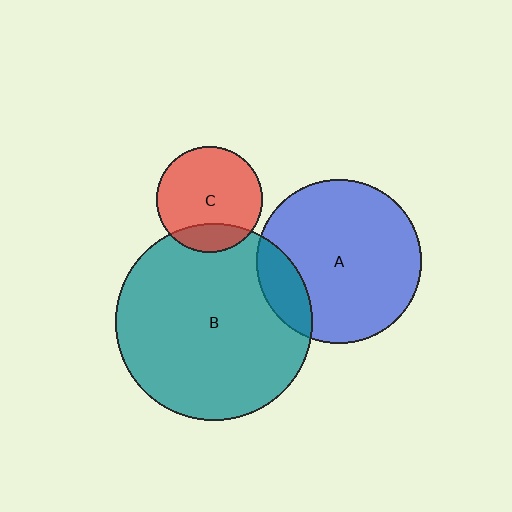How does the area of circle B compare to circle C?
Approximately 3.4 times.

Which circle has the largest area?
Circle B (teal).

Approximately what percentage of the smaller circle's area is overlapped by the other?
Approximately 20%.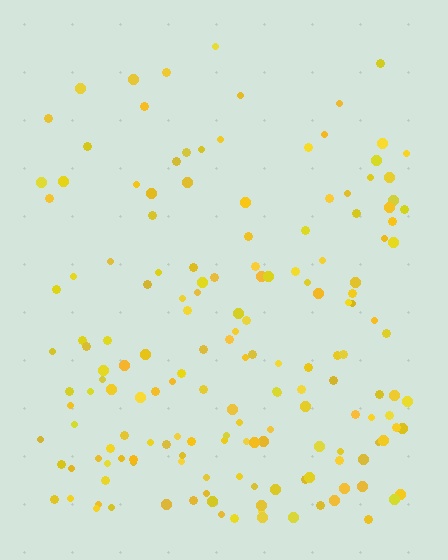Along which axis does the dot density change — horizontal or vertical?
Vertical.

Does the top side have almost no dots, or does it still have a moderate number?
Still a moderate number, just noticeably fewer than the bottom.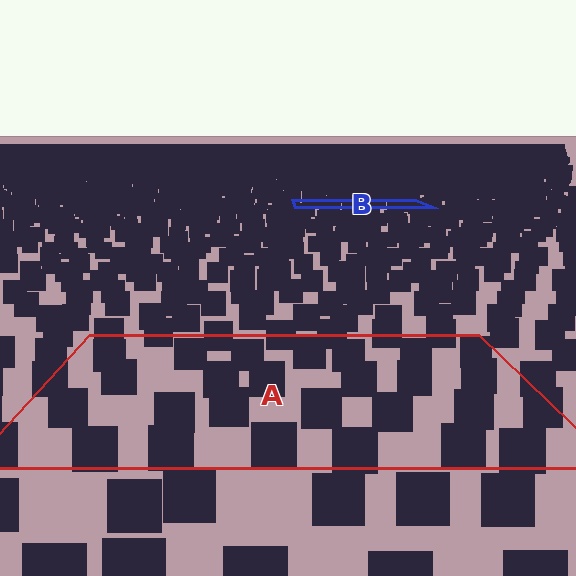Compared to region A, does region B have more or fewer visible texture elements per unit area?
Region B has more texture elements per unit area — they are packed more densely because it is farther away.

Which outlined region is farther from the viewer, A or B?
Region B is farther from the viewer — the texture elements inside it appear smaller and more densely packed.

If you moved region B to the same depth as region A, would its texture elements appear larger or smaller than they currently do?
They would appear larger. At a closer depth, the same texture elements are projected at a bigger on-screen size.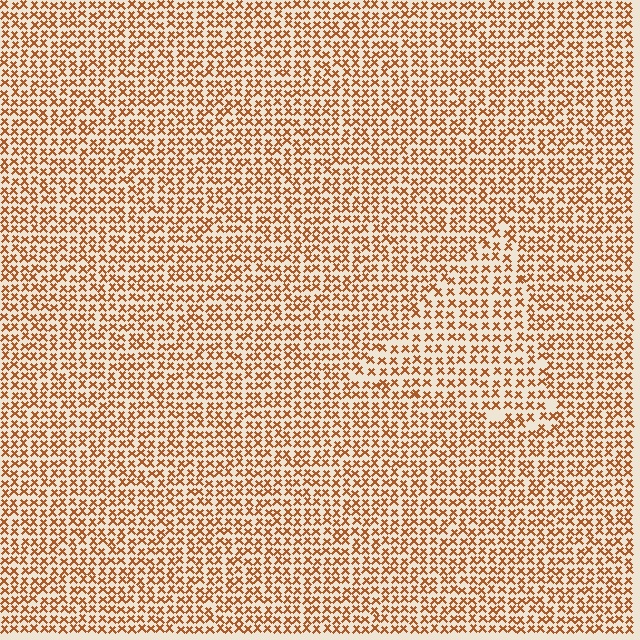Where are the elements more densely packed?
The elements are more densely packed outside the triangle boundary.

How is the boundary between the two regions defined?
The boundary is defined by a change in element density (approximately 1.4x ratio). All elements are the same color, size, and shape.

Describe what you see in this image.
The image contains small brown elements arranged at two different densities. A triangle-shaped region is visible where the elements are less densely packed than the surrounding area.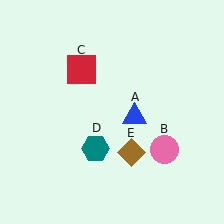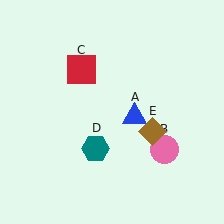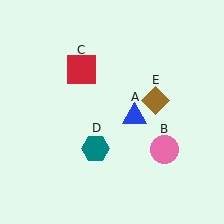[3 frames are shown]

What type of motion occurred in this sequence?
The brown diamond (object E) rotated counterclockwise around the center of the scene.